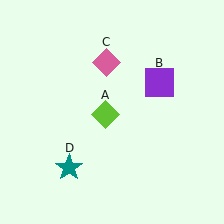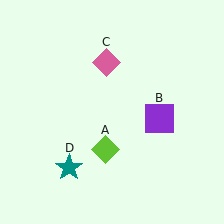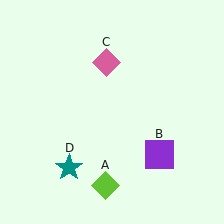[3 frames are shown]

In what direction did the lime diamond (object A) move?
The lime diamond (object A) moved down.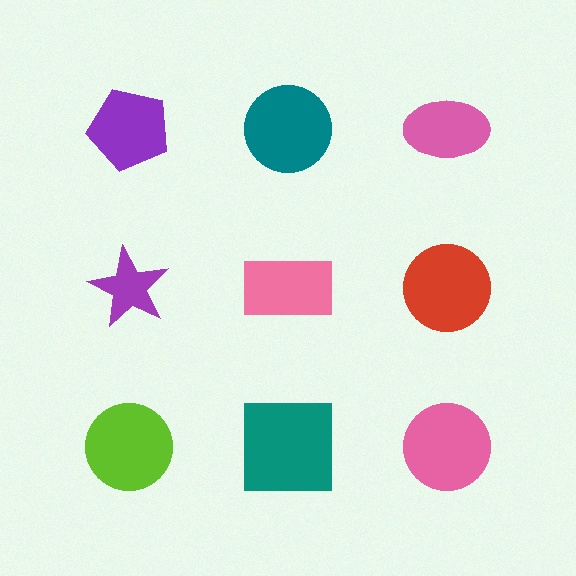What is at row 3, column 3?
A pink circle.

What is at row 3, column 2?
A teal square.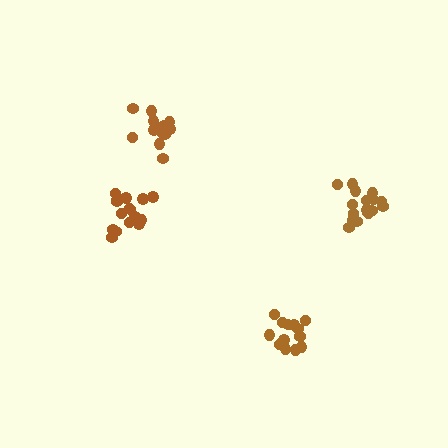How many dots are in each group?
Group 1: 13 dots, Group 2: 18 dots, Group 3: 14 dots, Group 4: 16 dots (61 total).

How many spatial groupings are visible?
There are 4 spatial groupings.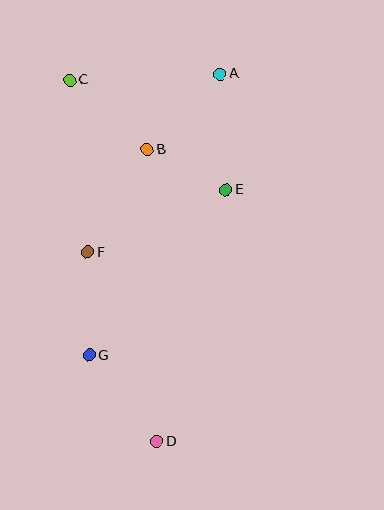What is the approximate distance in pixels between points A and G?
The distance between A and G is approximately 310 pixels.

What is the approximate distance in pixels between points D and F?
The distance between D and F is approximately 202 pixels.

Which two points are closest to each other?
Points B and E are closest to each other.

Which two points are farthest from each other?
Points A and D are farthest from each other.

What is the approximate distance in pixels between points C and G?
The distance between C and G is approximately 276 pixels.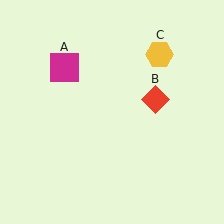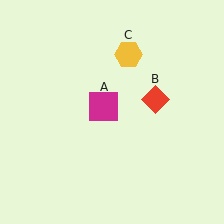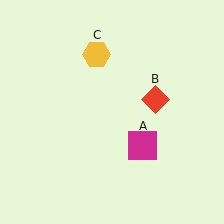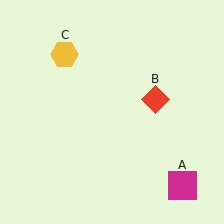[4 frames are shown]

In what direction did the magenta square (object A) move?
The magenta square (object A) moved down and to the right.